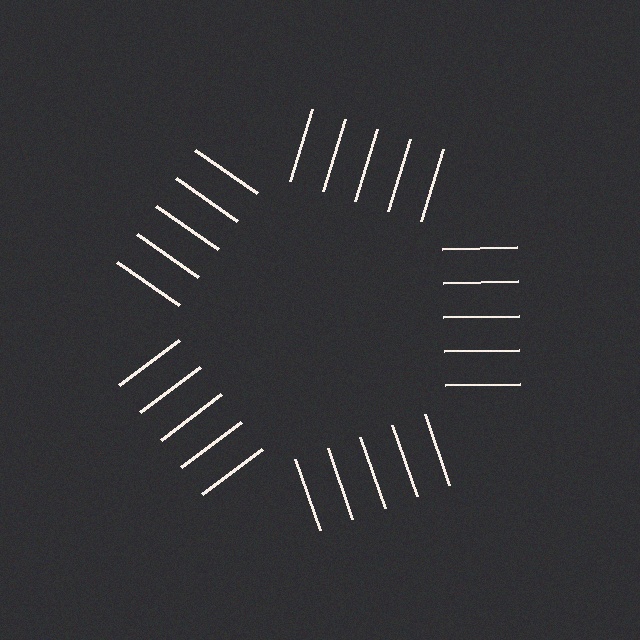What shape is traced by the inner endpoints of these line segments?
An illusory pentagon — the line segments terminate on its edges but no continuous stroke is drawn.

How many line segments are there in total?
25 — 5 along each of the 5 edges.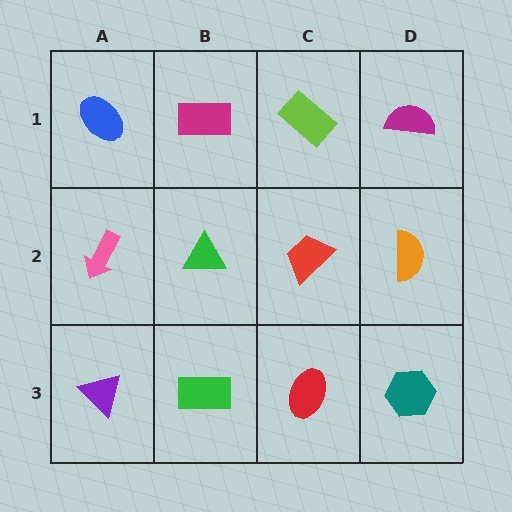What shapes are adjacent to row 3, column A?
A pink arrow (row 2, column A), a green rectangle (row 3, column B).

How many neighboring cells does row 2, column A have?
3.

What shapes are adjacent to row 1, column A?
A pink arrow (row 2, column A), a magenta rectangle (row 1, column B).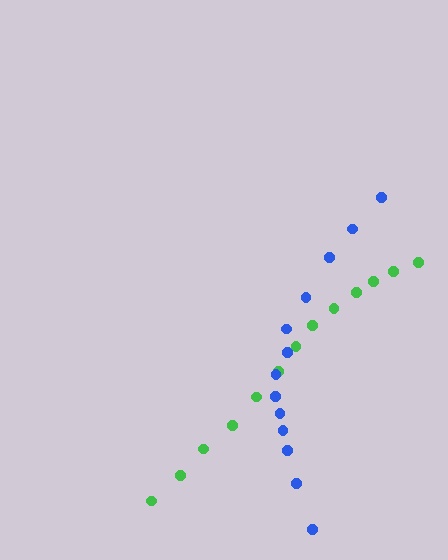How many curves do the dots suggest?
There are 2 distinct paths.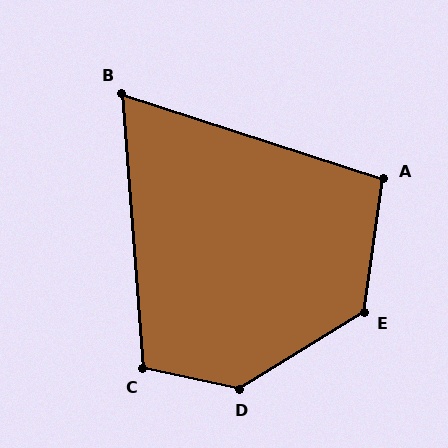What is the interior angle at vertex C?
Approximately 106 degrees (obtuse).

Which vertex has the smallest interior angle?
B, at approximately 68 degrees.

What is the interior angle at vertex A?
Approximately 100 degrees (obtuse).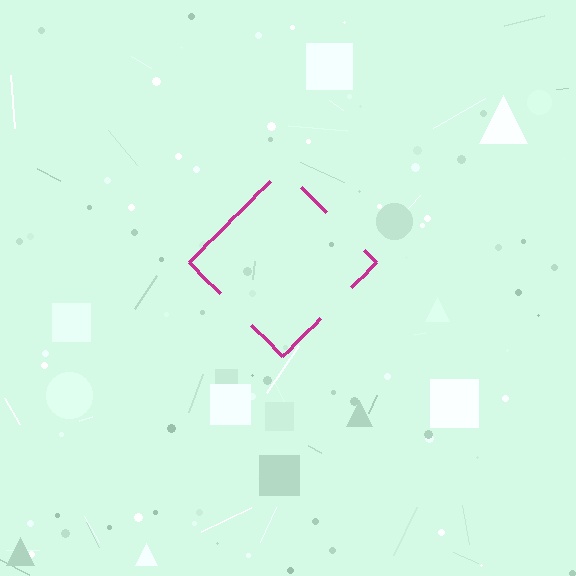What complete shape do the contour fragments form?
The contour fragments form a diamond.